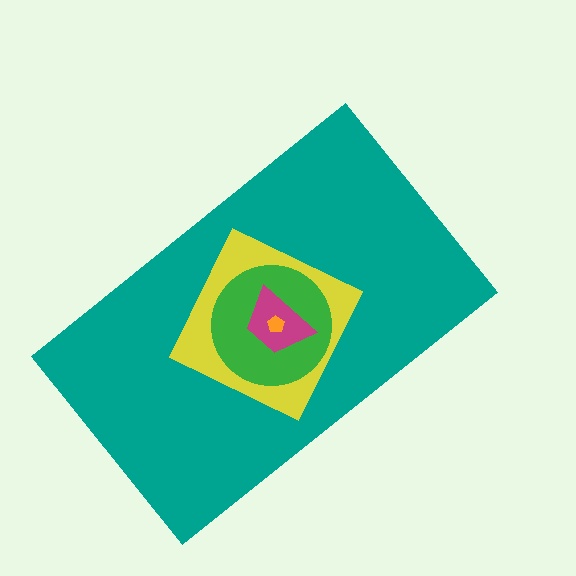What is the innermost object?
The orange pentagon.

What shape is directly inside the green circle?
The magenta trapezoid.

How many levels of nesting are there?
5.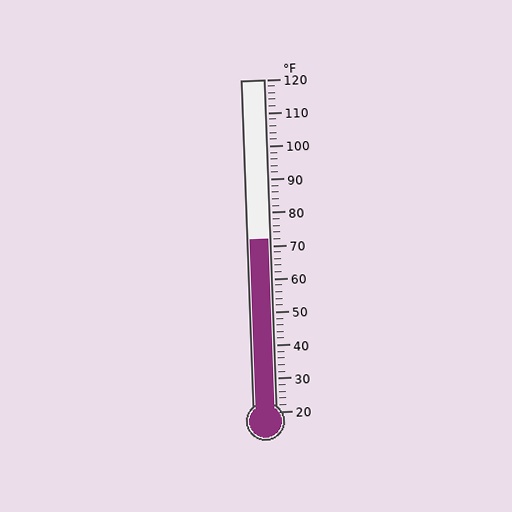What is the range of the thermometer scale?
The thermometer scale ranges from 20°F to 120°F.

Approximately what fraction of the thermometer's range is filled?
The thermometer is filled to approximately 50% of its range.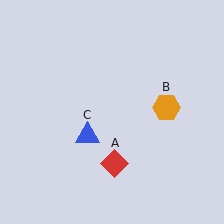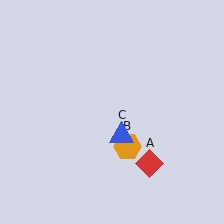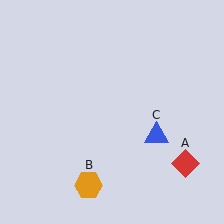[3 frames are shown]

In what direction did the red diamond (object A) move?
The red diamond (object A) moved right.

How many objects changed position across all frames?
3 objects changed position: red diamond (object A), orange hexagon (object B), blue triangle (object C).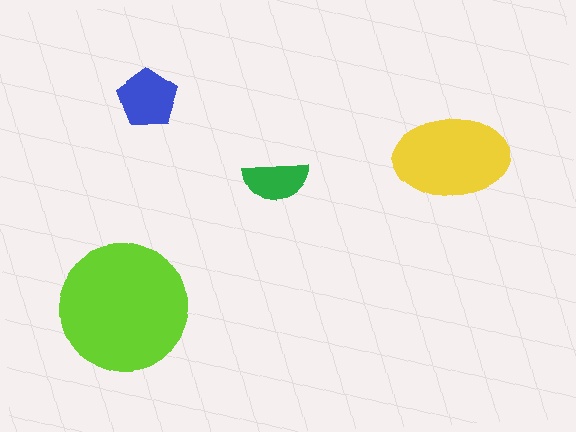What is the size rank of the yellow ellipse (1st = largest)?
2nd.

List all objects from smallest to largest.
The green semicircle, the blue pentagon, the yellow ellipse, the lime circle.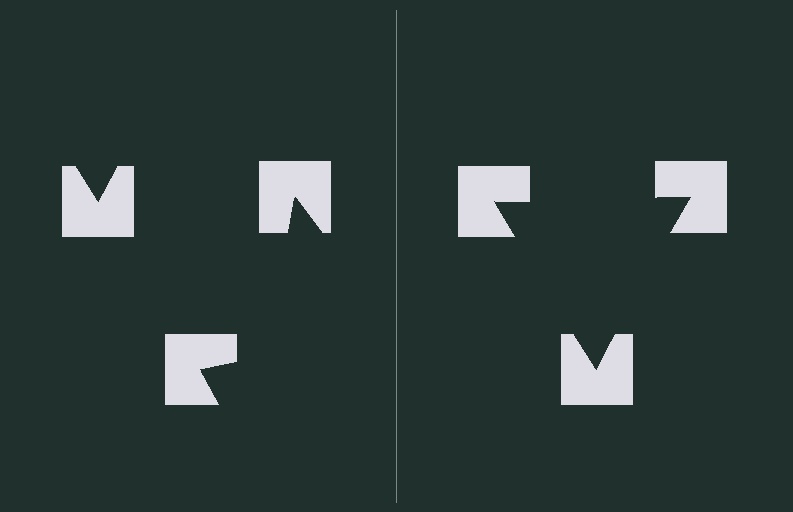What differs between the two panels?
The notched squares are positioned identically on both sides; only the wedge orientations differ. On the right they align to a triangle; on the left they are misaligned.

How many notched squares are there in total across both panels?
6 — 3 on each side.